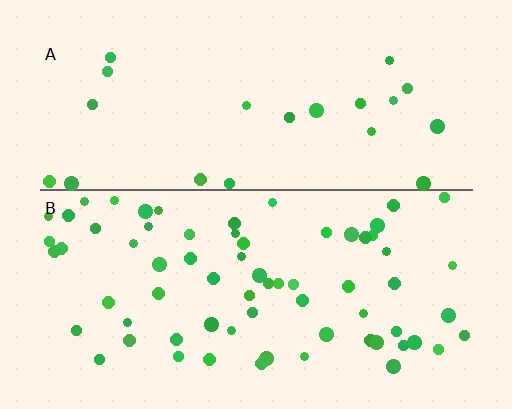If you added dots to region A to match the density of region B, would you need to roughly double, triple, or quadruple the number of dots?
Approximately triple.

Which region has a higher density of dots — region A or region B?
B (the bottom).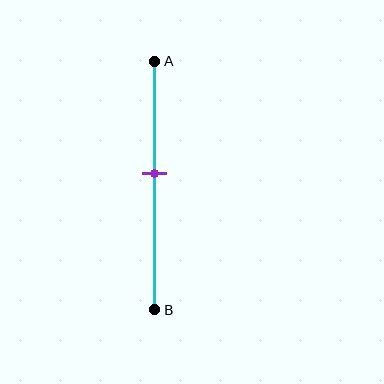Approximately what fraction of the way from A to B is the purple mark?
The purple mark is approximately 45% of the way from A to B.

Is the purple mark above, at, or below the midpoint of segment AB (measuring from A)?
The purple mark is above the midpoint of segment AB.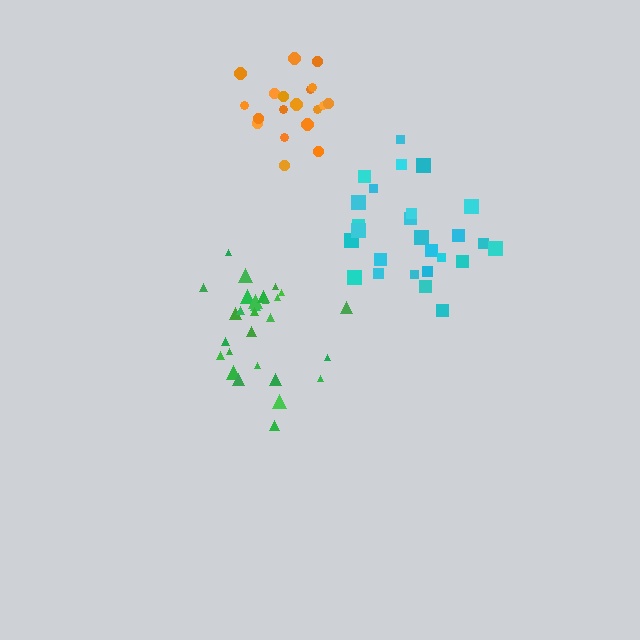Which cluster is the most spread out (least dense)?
Cyan.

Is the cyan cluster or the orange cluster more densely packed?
Orange.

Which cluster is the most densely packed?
Orange.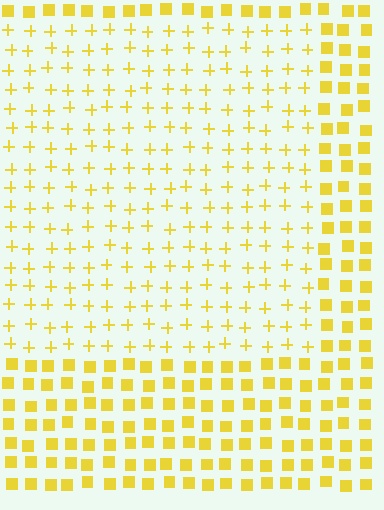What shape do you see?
I see a rectangle.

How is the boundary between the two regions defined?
The boundary is defined by a change in element shape: plus signs inside vs. squares outside. All elements share the same color and spacing.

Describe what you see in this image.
The image is filled with small yellow elements arranged in a uniform grid. A rectangle-shaped region contains plus signs, while the surrounding area contains squares. The boundary is defined purely by the change in element shape.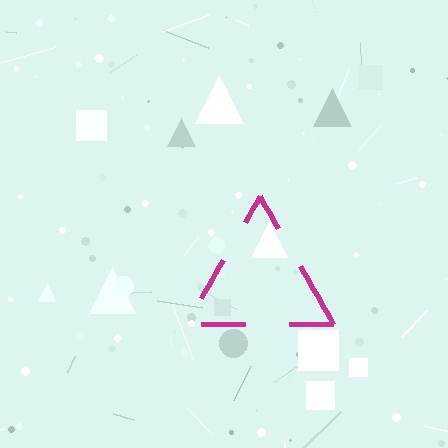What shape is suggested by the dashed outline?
The dashed outline suggests a triangle.